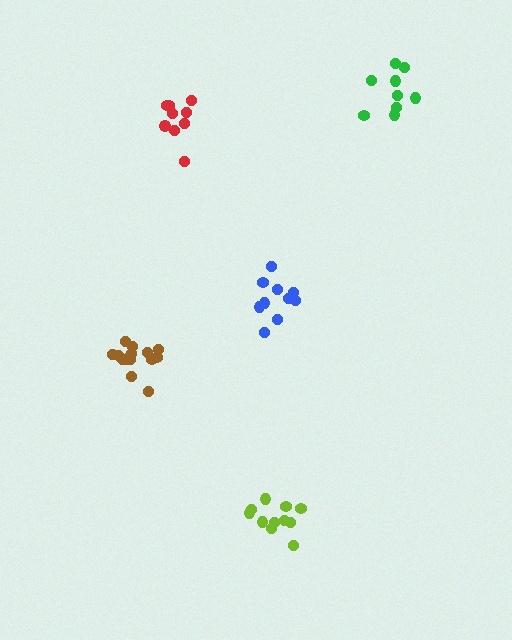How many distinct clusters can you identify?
There are 5 distinct clusters.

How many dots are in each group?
Group 1: 9 dots, Group 2: 10 dots, Group 3: 9 dots, Group 4: 11 dots, Group 5: 15 dots (54 total).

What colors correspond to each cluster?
The clusters are colored: red, blue, green, lime, brown.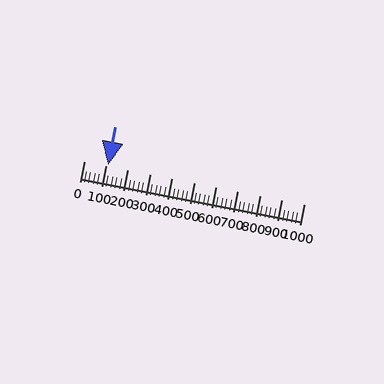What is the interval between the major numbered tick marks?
The major tick marks are spaced 100 units apart.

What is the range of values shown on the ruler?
The ruler shows values from 0 to 1000.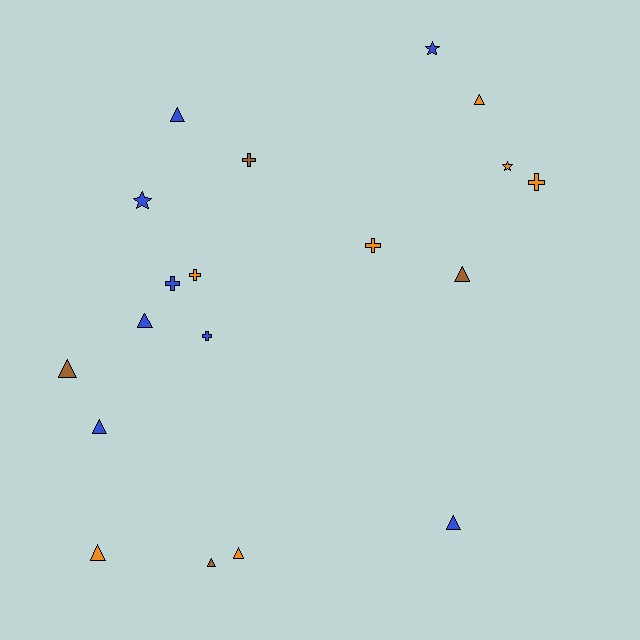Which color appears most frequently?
Blue, with 8 objects.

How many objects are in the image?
There are 19 objects.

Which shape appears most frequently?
Triangle, with 10 objects.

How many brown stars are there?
There are no brown stars.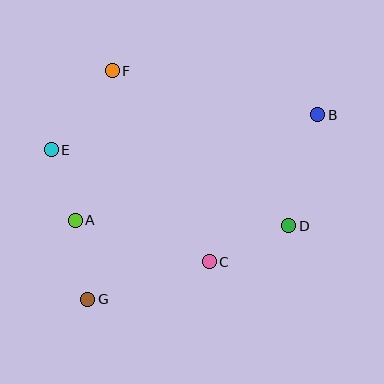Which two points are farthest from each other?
Points B and G are farthest from each other.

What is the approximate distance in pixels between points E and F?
The distance between E and F is approximately 100 pixels.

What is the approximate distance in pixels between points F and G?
The distance between F and G is approximately 230 pixels.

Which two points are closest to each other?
Points A and E are closest to each other.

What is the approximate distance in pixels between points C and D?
The distance between C and D is approximately 87 pixels.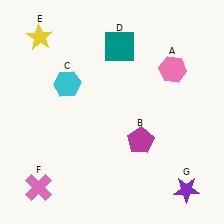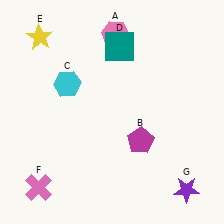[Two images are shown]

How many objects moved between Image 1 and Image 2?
1 object moved between the two images.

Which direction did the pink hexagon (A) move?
The pink hexagon (A) moved left.